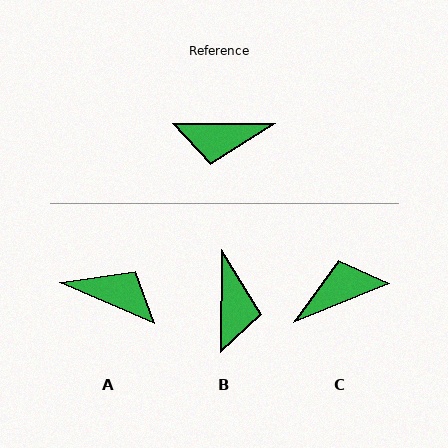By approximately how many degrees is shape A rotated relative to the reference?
Approximately 156 degrees counter-clockwise.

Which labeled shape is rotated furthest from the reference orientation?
C, about 158 degrees away.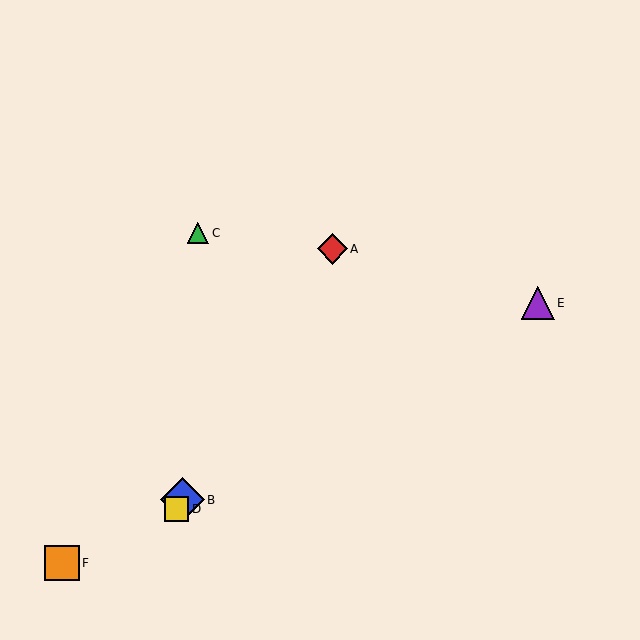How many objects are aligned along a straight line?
3 objects (A, B, D) are aligned along a straight line.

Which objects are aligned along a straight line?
Objects A, B, D are aligned along a straight line.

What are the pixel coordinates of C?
Object C is at (198, 233).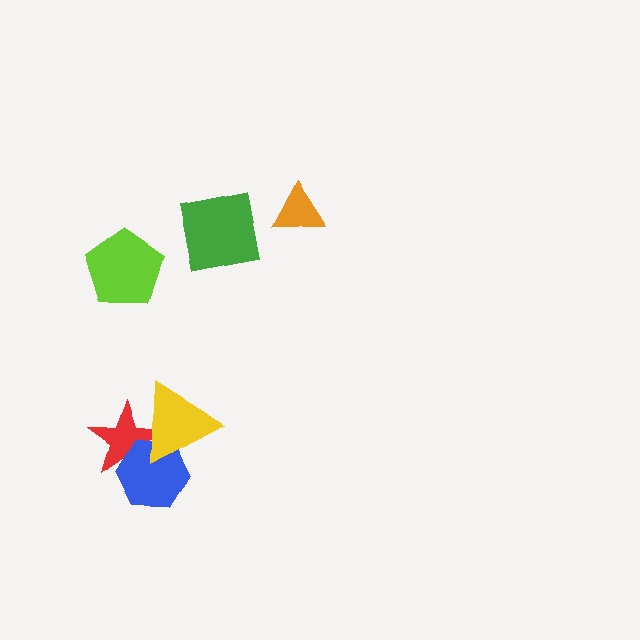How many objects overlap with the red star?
2 objects overlap with the red star.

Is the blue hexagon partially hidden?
Yes, it is partially covered by another shape.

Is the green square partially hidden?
No, no other shape covers it.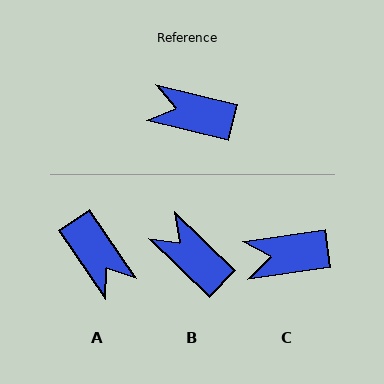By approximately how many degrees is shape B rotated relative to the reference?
Approximately 30 degrees clockwise.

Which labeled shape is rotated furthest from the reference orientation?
A, about 138 degrees away.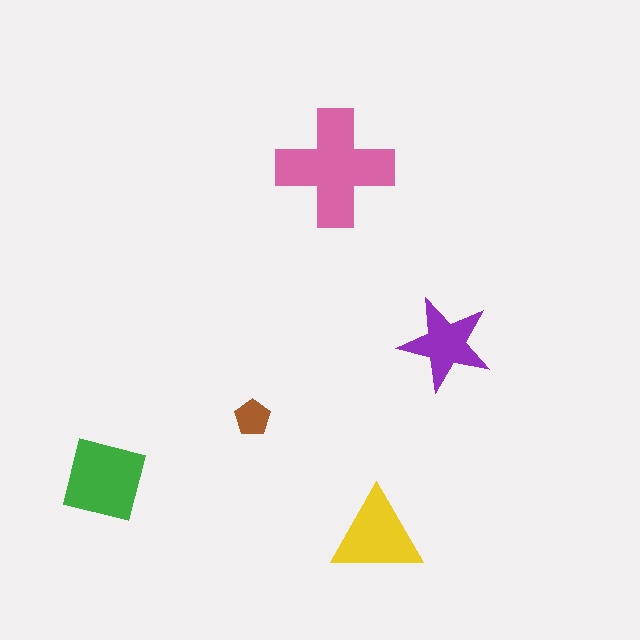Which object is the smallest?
The brown pentagon.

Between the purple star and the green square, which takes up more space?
The green square.